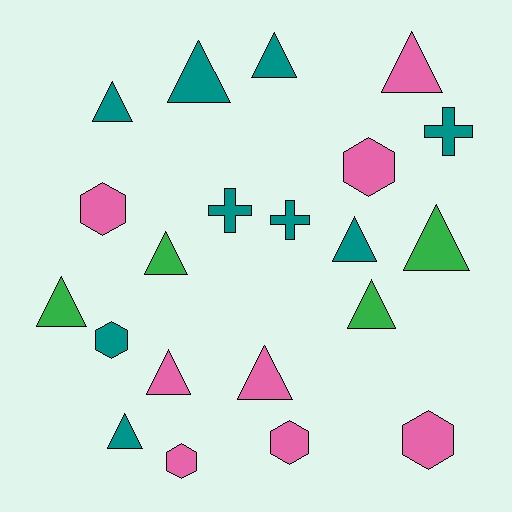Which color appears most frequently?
Teal, with 9 objects.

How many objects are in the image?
There are 21 objects.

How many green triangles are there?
There are 4 green triangles.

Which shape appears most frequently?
Triangle, with 12 objects.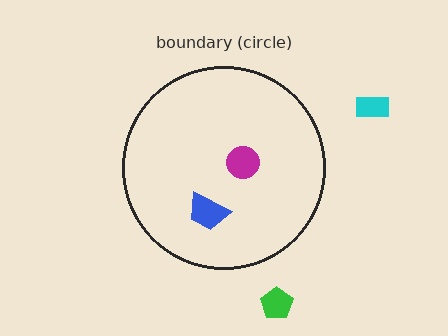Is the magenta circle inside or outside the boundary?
Inside.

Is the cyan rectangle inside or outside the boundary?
Outside.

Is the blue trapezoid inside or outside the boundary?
Inside.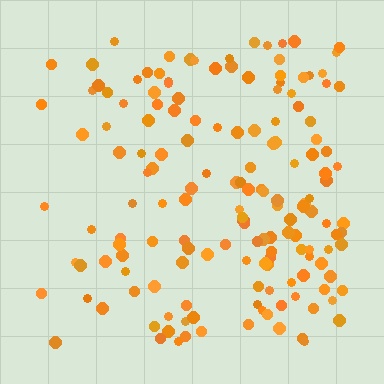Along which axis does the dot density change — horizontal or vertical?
Horizontal.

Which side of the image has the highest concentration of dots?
The right.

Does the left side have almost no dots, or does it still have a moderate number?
Still a moderate number, just noticeably fewer than the right.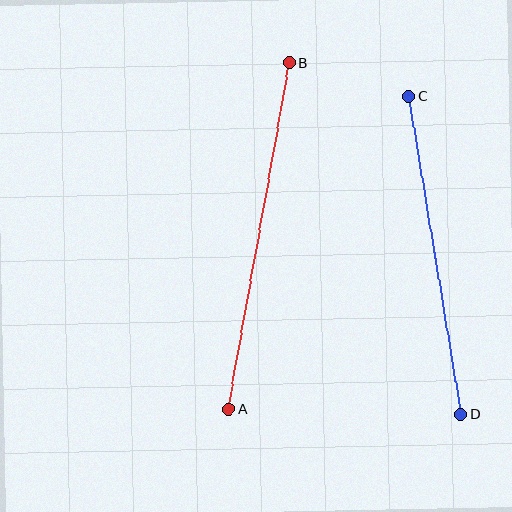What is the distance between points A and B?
The distance is approximately 352 pixels.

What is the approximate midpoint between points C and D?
The midpoint is at approximately (435, 255) pixels.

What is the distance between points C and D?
The distance is approximately 322 pixels.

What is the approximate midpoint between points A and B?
The midpoint is at approximately (259, 236) pixels.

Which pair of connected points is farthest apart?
Points A and B are farthest apart.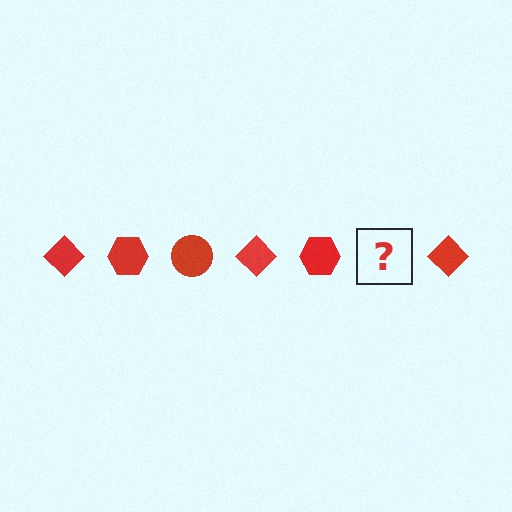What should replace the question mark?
The question mark should be replaced with a red circle.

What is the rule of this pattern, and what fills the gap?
The rule is that the pattern cycles through diamond, hexagon, circle shapes in red. The gap should be filled with a red circle.